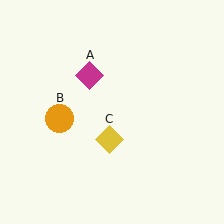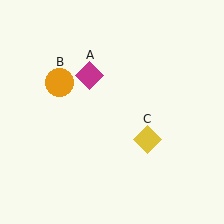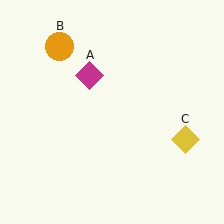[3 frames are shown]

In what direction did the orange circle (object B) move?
The orange circle (object B) moved up.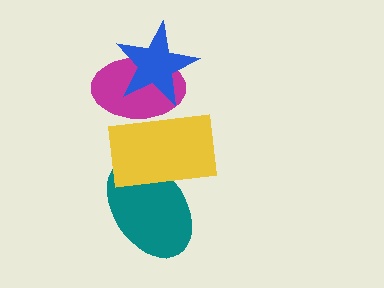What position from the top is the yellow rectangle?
The yellow rectangle is 3rd from the top.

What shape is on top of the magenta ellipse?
The blue star is on top of the magenta ellipse.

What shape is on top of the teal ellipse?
The yellow rectangle is on top of the teal ellipse.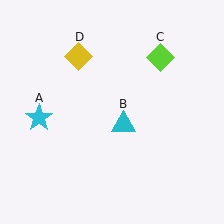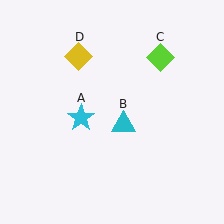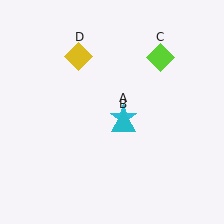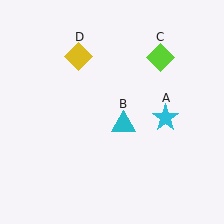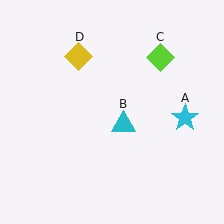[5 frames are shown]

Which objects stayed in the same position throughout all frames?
Cyan triangle (object B) and lime diamond (object C) and yellow diamond (object D) remained stationary.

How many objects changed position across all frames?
1 object changed position: cyan star (object A).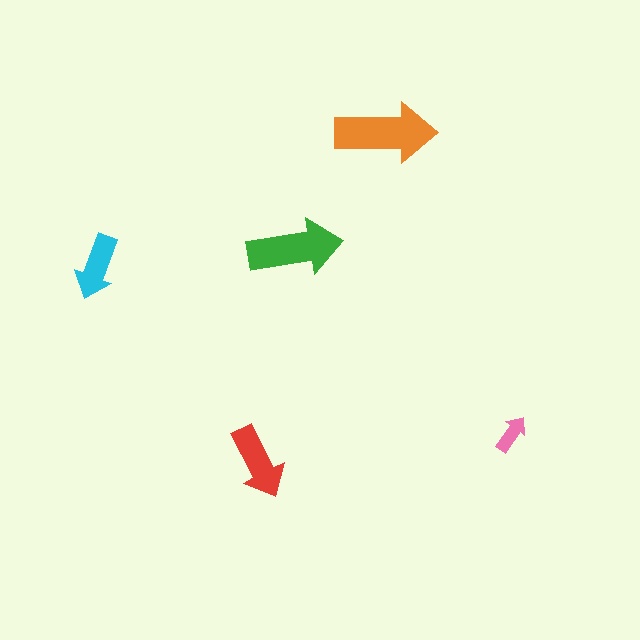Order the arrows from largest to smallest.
the orange one, the green one, the red one, the cyan one, the pink one.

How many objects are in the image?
There are 5 objects in the image.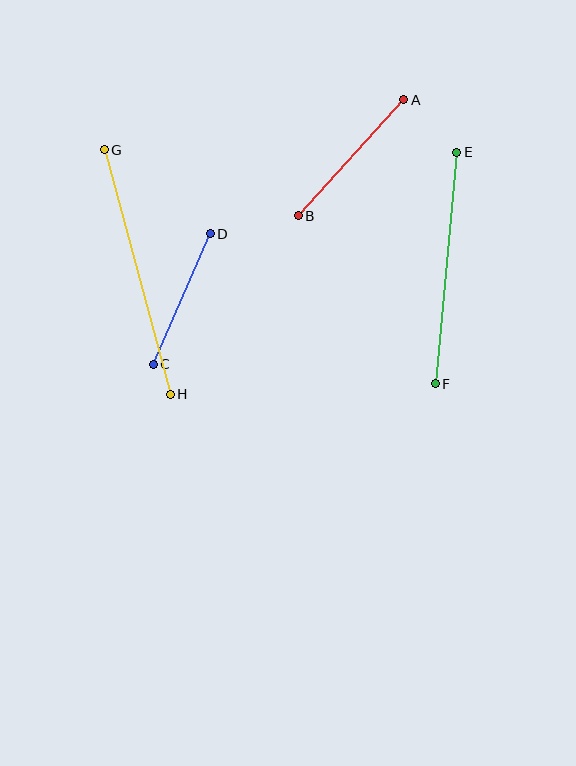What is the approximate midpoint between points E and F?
The midpoint is at approximately (446, 268) pixels.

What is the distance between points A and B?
The distance is approximately 157 pixels.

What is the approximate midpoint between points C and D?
The midpoint is at approximately (182, 299) pixels.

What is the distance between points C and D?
The distance is approximately 143 pixels.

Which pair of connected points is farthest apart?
Points G and H are farthest apart.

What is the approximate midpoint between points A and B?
The midpoint is at approximately (351, 158) pixels.